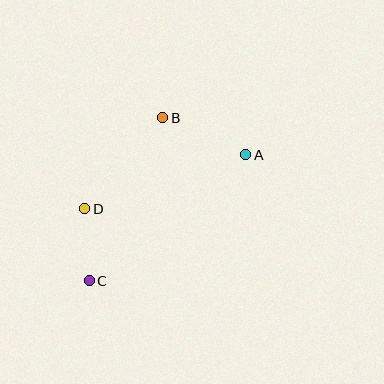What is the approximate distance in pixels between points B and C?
The distance between B and C is approximately 178 pixels.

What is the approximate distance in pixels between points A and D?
The distance between A and D is approximately 170 pixels.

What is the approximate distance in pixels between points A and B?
The distance between A and B is approximately 91 pixels.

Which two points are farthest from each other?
Points A and C are farthest from each other.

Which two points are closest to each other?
Points C and D are closest to each other.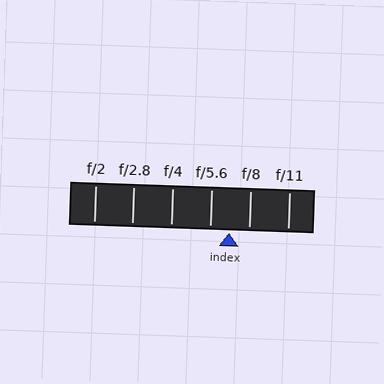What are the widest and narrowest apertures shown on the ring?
The widest aperture shown is f/2 and the narrowest is f/11.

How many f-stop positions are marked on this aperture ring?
There are 6 f-stop positions marked.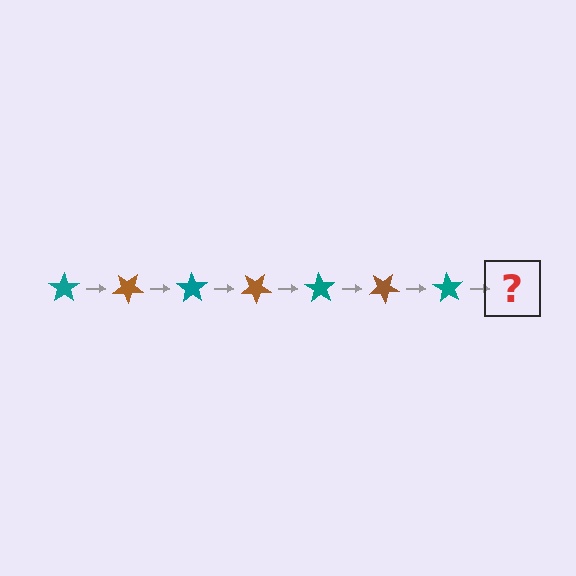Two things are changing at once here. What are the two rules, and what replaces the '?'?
The two rules are that it rotates 35 degrees each step and the color cycles through teal and brown. The '?' should be a brown star, rotated 245 degrees from the start.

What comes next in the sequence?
The next element should be a brown star, rotated 245 degrees from the start.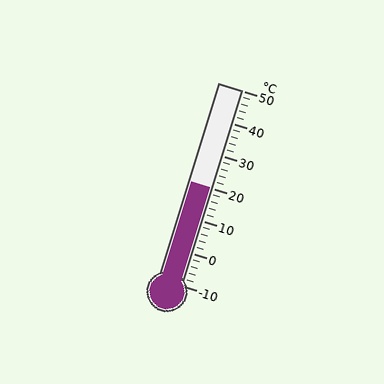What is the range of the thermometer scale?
The thermometer scale ranges from -10°C to 50°C.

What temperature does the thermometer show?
The thermometer shows approximately 20°C.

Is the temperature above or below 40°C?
The temperature is below 40°C.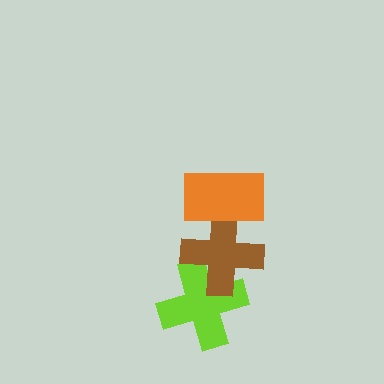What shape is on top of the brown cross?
The orange rectangle is on top of the brown cross.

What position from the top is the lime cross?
The lime cross is 3rd from the top.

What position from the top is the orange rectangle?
The orange rectangle is 1st from the top.